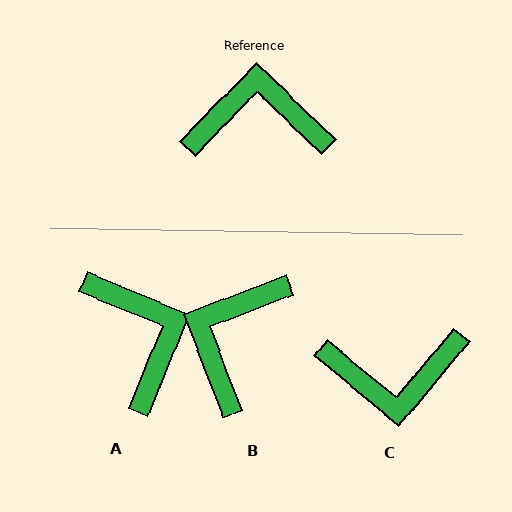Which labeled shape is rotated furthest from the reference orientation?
C, about 176 degrees away.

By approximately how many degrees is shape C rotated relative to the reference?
Approximately 176 degrees clockwise.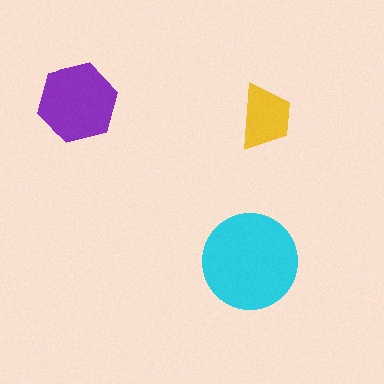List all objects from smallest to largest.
The yellow trapezoid, the purple hexagon, the cyan circle.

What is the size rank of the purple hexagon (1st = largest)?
2nd.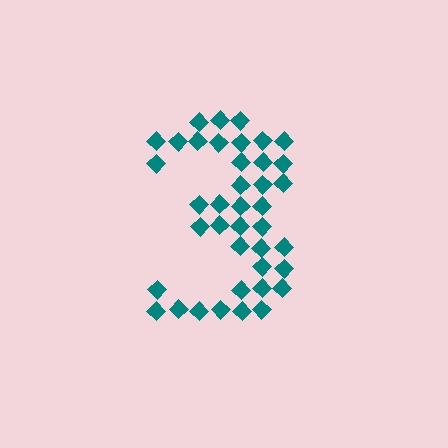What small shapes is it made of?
It is made of small diamonds.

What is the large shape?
The large shape is the digit 3.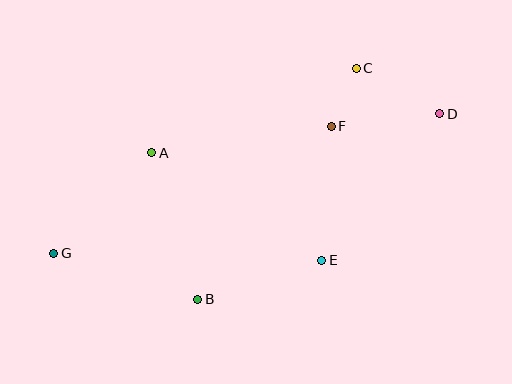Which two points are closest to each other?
Points C and F are closest to each other.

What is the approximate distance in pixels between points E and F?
The distance between E and F is approximately 134 pixels.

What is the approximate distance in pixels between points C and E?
The distance between C and E is approximately 195 pixels.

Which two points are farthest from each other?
Points D and G are farthest from each other.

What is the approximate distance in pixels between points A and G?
The distance between A and G is approximately 140 pixels.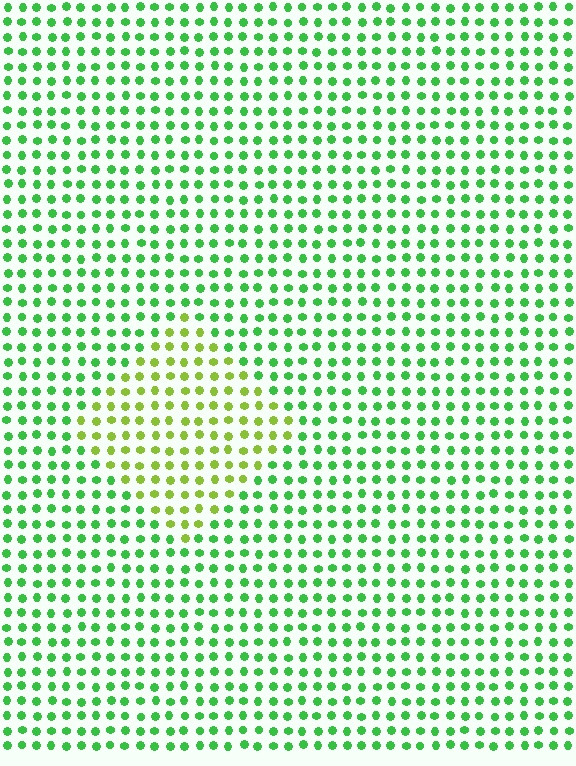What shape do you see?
I see a diamond.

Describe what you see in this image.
The image is filled with small green elements in a uniform arrangement. A diamond-shaped region is visible where the elements are tinted to a slightly different hue, forming a subtle color boundary.